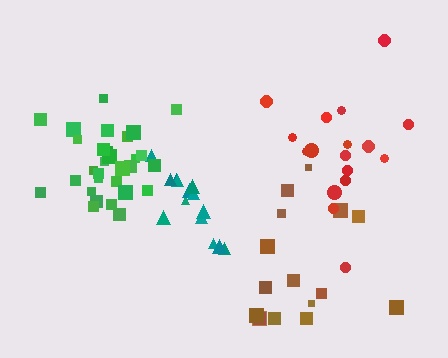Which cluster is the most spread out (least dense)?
Brown.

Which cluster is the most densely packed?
Green.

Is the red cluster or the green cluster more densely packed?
Green.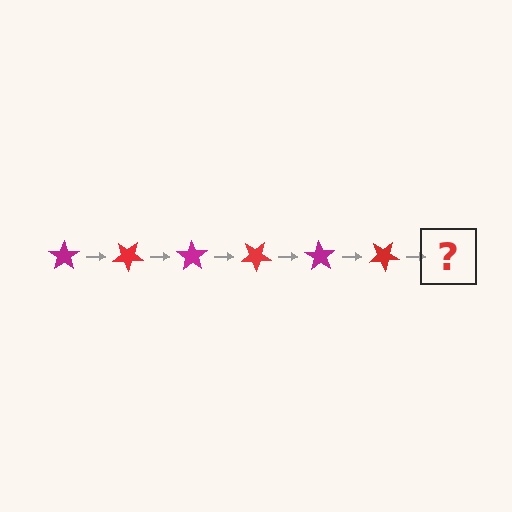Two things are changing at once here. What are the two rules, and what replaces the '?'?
The two rules are that it rotates 35 degrees each step and the color cycles through magenta and red. The '?' should be a magenta star, rotated 210 degrees from the start.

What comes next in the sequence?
The next element should be a magenta star, rotated 210 degrees from the start.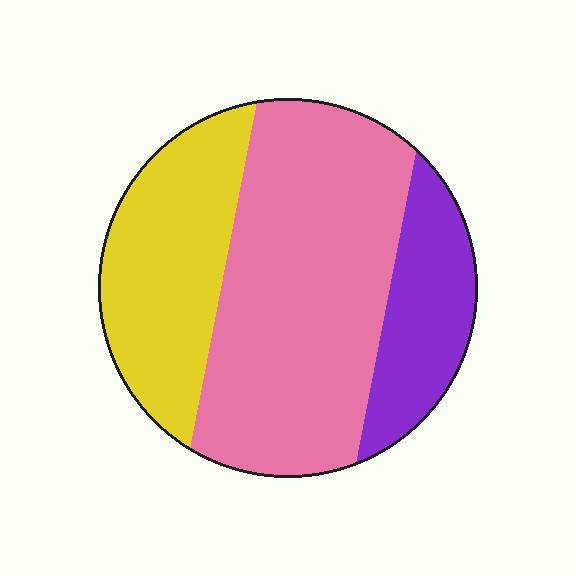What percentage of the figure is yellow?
Yellow takes up about one quarter (1/4) of the figure.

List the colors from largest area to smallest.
From largest to smallest: pink, yellow, purple.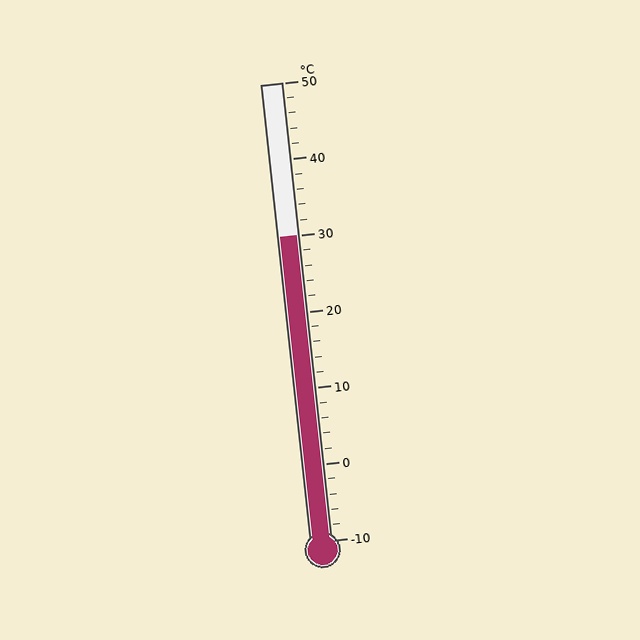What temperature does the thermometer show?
The thermometer shows approximately 30°C.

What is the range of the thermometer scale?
The thermometer scale ranges from -10°C to 50°C.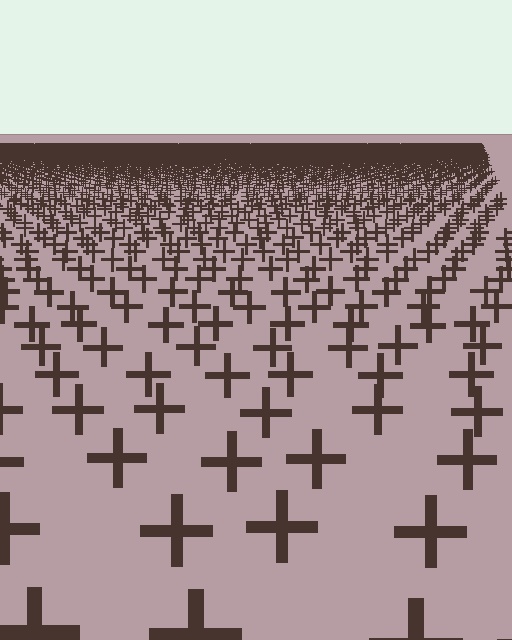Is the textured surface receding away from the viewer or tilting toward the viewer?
The surface is receding away from the viewer. Texture elements get smaller and denser toward the top.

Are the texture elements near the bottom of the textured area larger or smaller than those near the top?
Larger. Near the bottom, elements are closer to the viewer and appear at a bigger on-screen size.